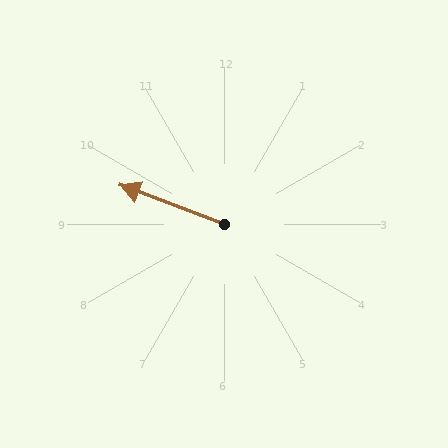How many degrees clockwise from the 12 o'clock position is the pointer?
Approximately 291 degrees.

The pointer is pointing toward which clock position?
Roughly 10 o'clock.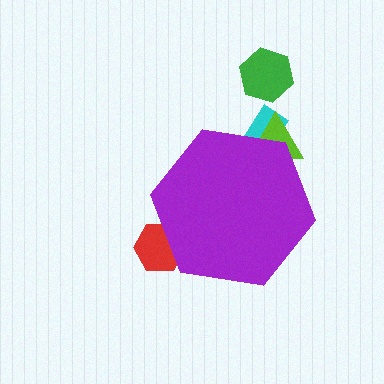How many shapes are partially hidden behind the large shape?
3 shapes are partially hidden.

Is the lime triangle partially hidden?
Yes, the lime triangle is partially hidden behind the purple hexagon.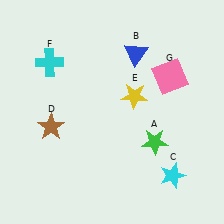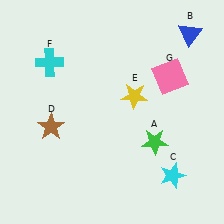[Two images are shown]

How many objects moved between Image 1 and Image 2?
1 object moved between the two images.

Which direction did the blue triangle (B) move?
The blue triangle (B) moved right.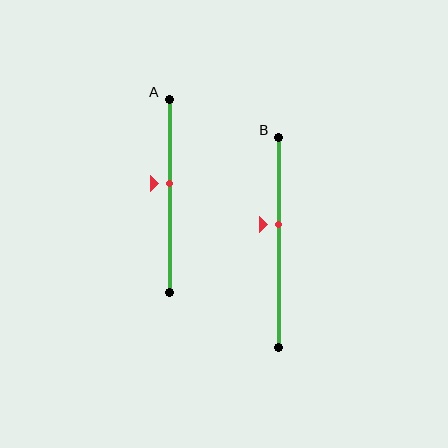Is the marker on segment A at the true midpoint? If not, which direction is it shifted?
No, the marker on segment A is shifted upward by about 6% of the segment length.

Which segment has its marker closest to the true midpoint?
Segment A has its marker closest to the true midpoint.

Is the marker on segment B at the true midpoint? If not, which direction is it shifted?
No, the marker on segment B is shifted upward by about 8% of the segment length.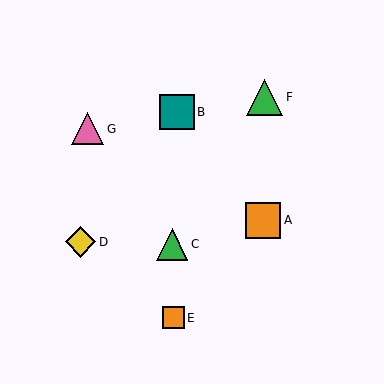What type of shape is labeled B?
Shape B is a teal square.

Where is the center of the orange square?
The center of the orange square is at (263, 220).